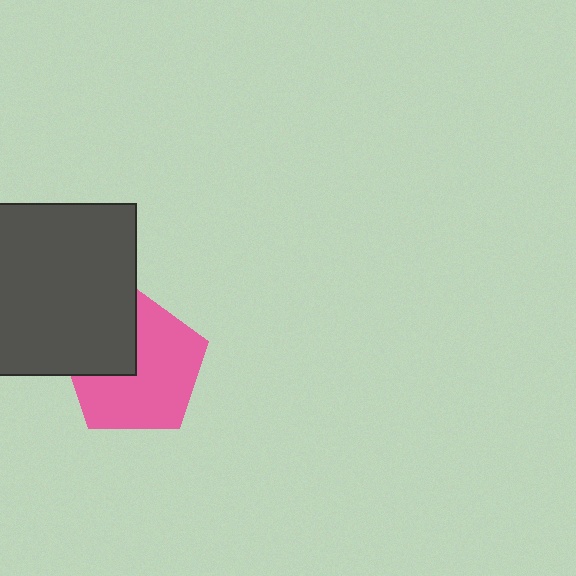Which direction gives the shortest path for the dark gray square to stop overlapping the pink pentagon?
Moving toward the upper-left gives the shortest separation.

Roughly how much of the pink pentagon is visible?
Most of it is visible (roughly 68%).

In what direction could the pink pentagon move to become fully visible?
The pink pentagon could move toward the lower-right. That would shift it out from behind the dark gray square entirely.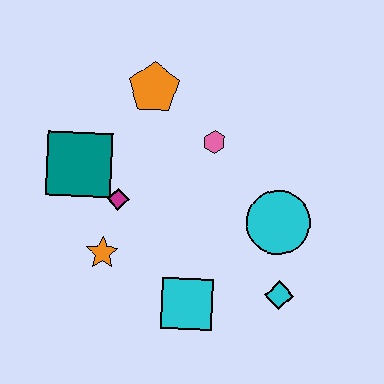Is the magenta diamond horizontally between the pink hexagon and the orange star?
Yes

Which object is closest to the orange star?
The magenta diamond is closest to the orange star.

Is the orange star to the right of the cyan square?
No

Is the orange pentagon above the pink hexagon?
Yes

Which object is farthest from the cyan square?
The orange pentagon is farthest from the cyan square.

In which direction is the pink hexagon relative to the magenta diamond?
The pink hexagon is to the right of the magenta diamond.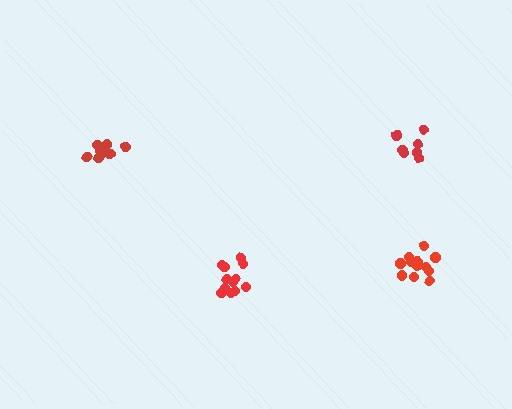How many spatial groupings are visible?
There are 4 spatial groupings.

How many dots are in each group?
Group 1: 12 dots, Group 2: 12 dots, Group 3: 7 dots, Group 4: 8 dots (39 total).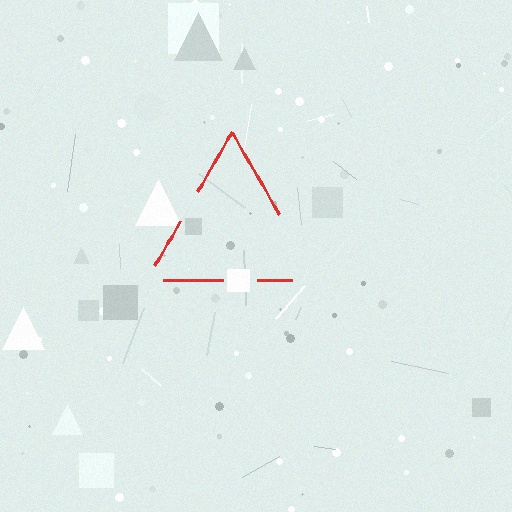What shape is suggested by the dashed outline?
The dashed outline suggests a triangle.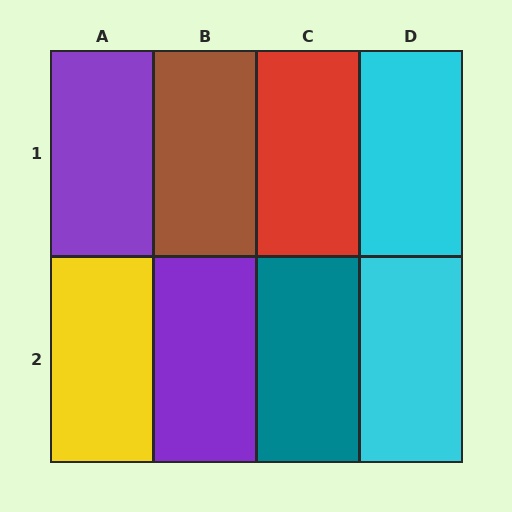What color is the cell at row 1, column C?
Red.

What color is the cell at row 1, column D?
Cyan.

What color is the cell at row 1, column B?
Brown.